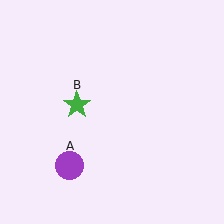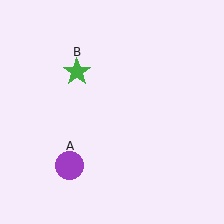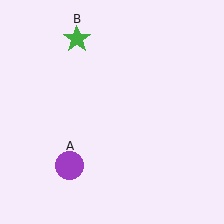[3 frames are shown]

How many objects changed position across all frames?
1 object changed position: green star (object B).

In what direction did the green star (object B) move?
The green star (object B) moved up.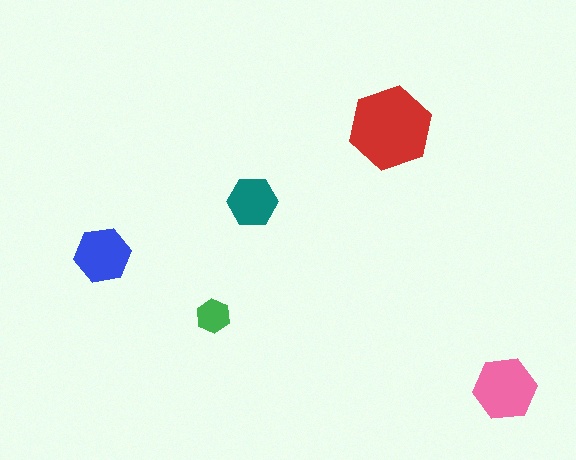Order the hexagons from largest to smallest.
the red one, the pink one, the blue one, the teal one, the green one.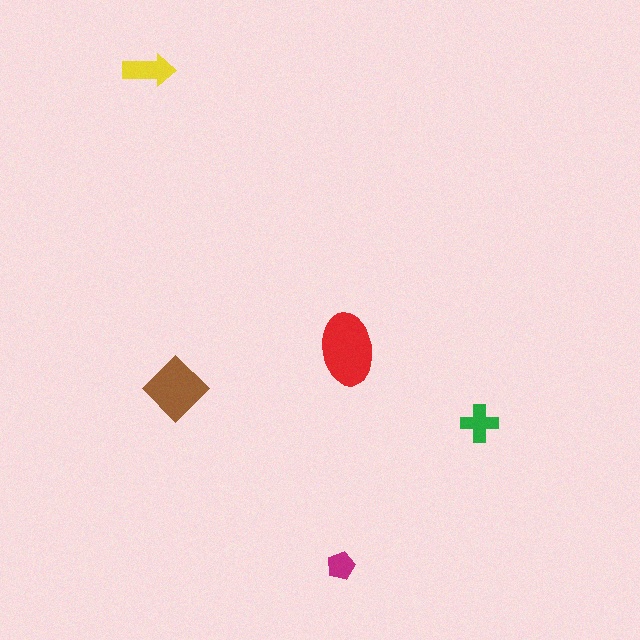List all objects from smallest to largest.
The magenta pentagon, the green cross, the yellow arrow, the brown diamond, the red ellipse.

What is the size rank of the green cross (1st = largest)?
4th.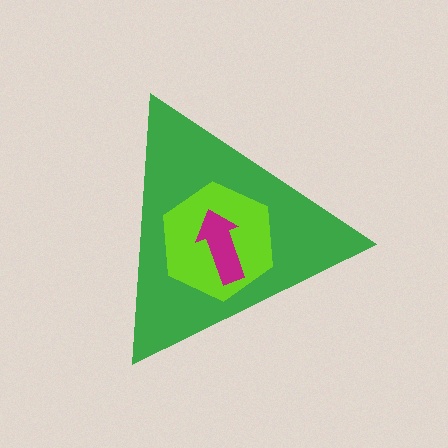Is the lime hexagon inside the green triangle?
Yes.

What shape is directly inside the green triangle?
The lime hexagon.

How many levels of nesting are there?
3.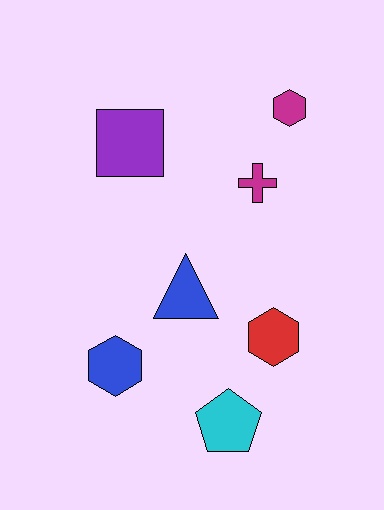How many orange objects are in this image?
There are no orange objects.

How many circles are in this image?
There are no circles.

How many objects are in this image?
There are 7 objects.